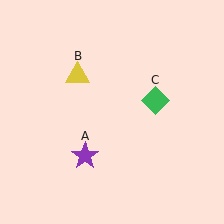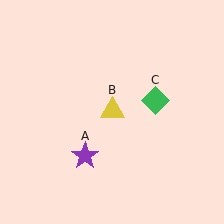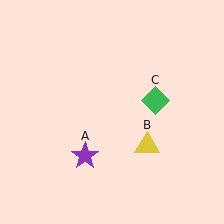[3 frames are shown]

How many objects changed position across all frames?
1 object changed position: yellow triangle (object B).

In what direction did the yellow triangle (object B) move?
The yellow triangle (object B) moved down and to the right.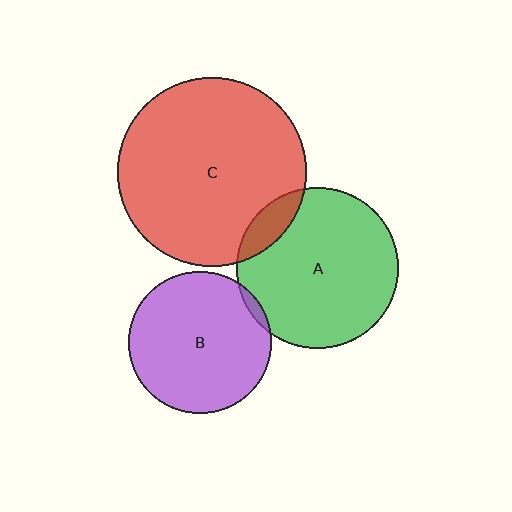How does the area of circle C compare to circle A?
Approximately 1.4 times.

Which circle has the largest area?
Circle C (red).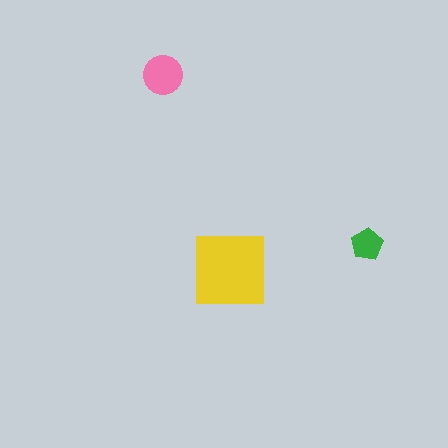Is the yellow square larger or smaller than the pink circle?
Larger.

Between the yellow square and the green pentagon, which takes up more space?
The yellow square.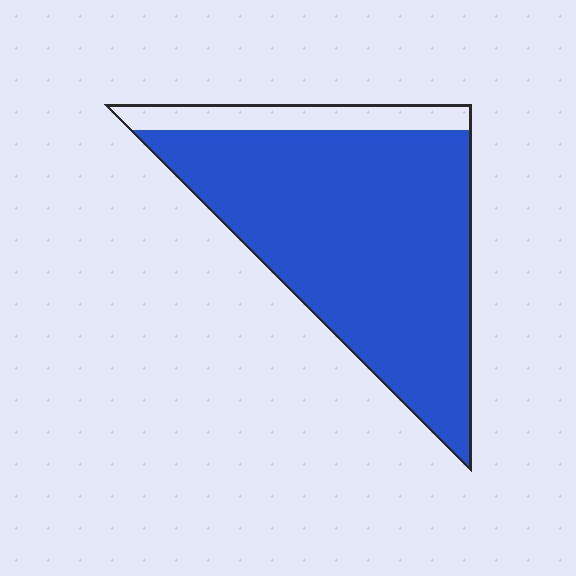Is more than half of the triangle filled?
Yes.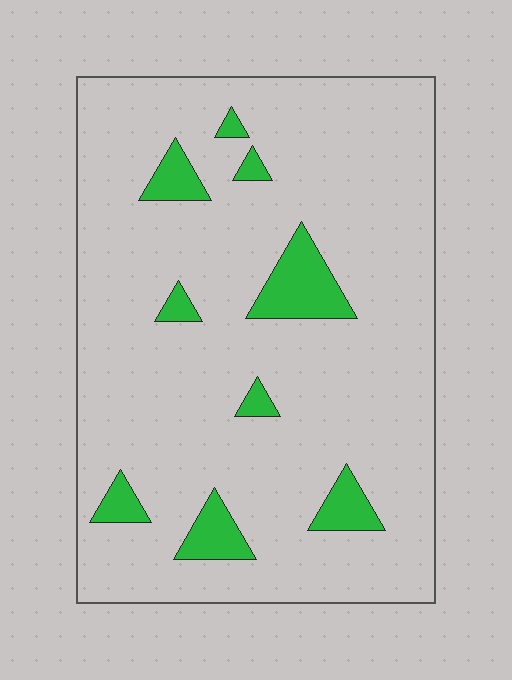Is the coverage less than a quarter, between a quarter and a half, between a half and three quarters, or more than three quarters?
Less than a quarter.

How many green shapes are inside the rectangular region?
9.